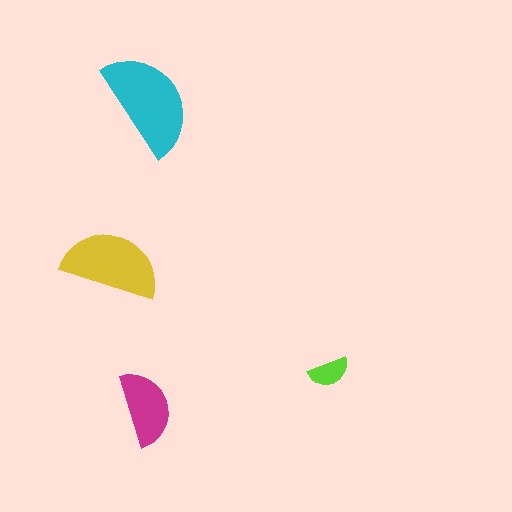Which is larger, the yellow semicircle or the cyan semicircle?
The cyan one.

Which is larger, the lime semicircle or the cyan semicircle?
The cyan one.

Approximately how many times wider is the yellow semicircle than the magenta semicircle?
About 1.5 times wider.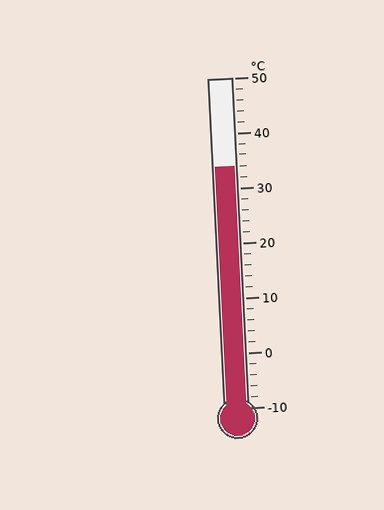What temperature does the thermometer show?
The thermometer shows approximately 34°C.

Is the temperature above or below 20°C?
The temperature is above 20°C.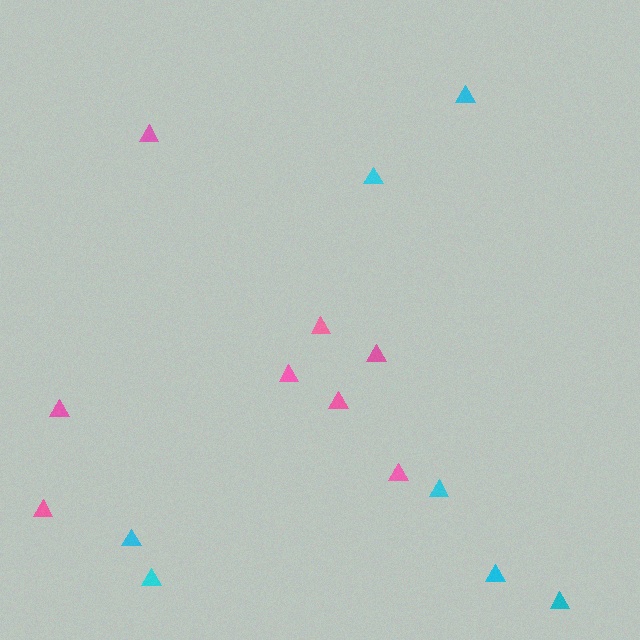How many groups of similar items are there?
There are 2 groups: one group of cyan triangles (7) and one group of pink triangles (8).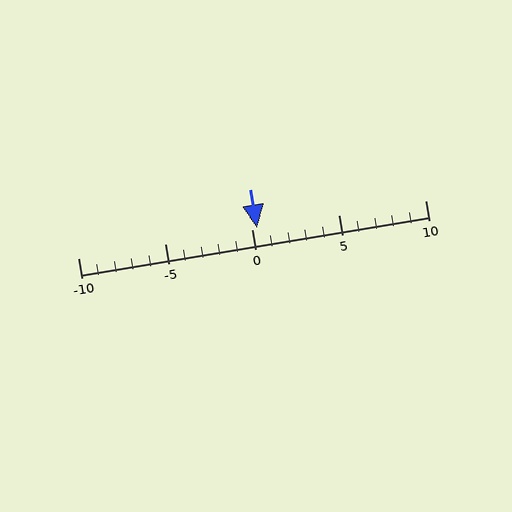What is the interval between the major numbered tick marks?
The major tick marks are spaced 5 units apart.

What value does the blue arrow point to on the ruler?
The blue arrow points to approximately 0.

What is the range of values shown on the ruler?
The ruler shows values from -10 to 10.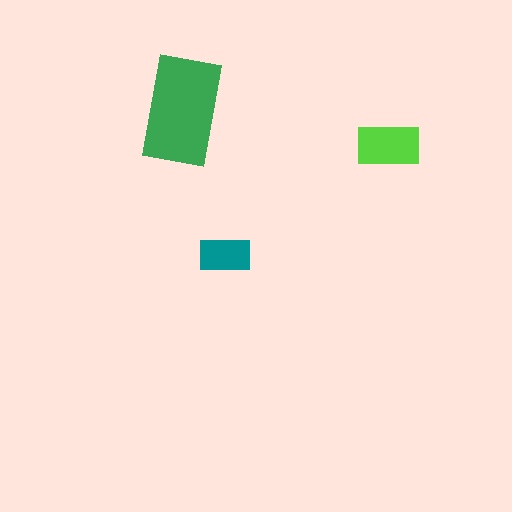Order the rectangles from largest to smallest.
the green one, the lime one, the teal one.